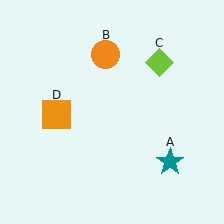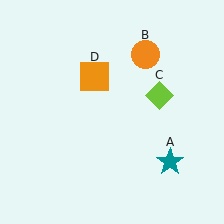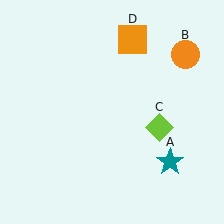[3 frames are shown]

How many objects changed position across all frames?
3 objects changed position: orange circle (object B), lime diamond (object C), orange square (object D).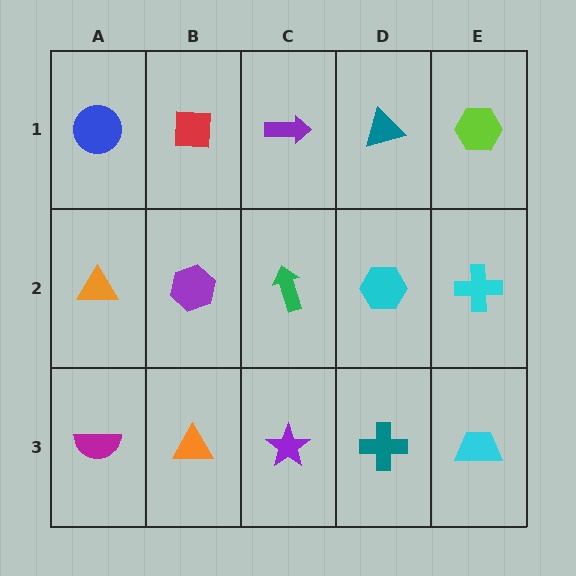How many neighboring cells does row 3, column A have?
2.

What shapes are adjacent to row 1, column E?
A cyan cross (row 2, column E), a teal triangle (row 1, column D).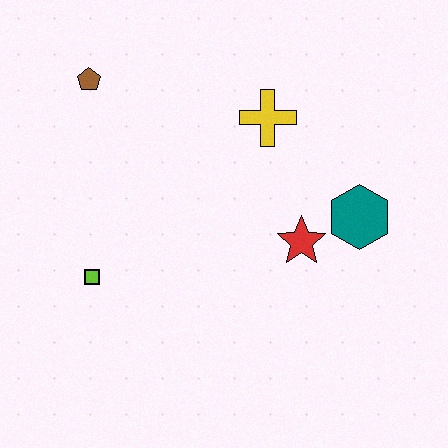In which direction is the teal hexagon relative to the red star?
The teal hexagon is to the right of the red star.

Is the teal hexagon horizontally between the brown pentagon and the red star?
No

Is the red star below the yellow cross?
Yes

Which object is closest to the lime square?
The brown pentagon is closest to the lime square.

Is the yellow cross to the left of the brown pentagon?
No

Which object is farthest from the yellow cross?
The lime square is farthest from the yellow cross.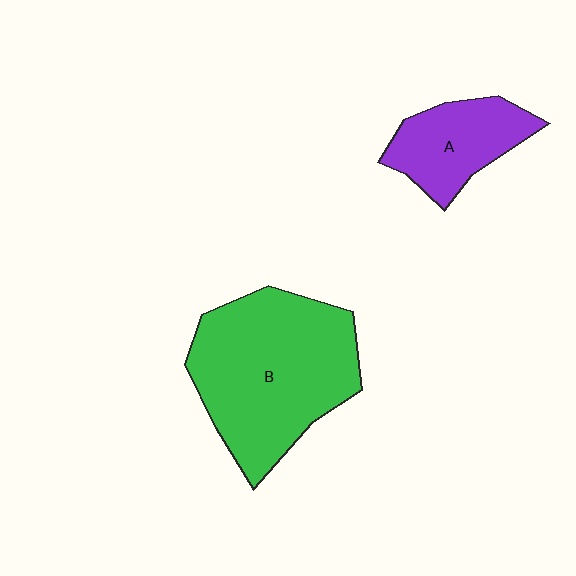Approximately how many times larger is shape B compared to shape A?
Approximately 2.3 times.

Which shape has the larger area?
Shape B (green).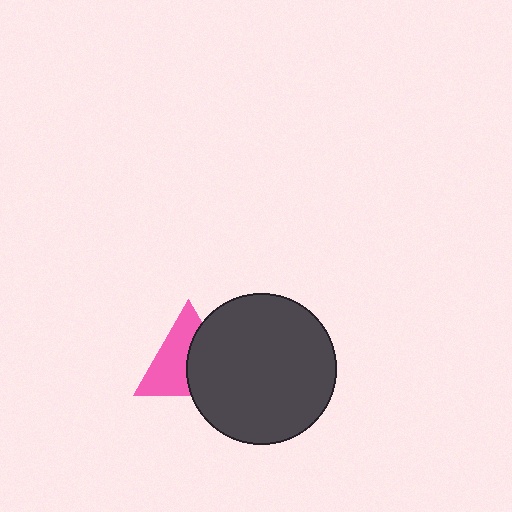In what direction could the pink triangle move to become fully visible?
The pink triangle could move left. That would shift it out from behind the dark gray circle entirely.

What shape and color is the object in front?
The object in front is a dark gray circle.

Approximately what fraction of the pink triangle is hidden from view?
Roughly 46% of the pink triangle is hidden behind the dark gray circle.